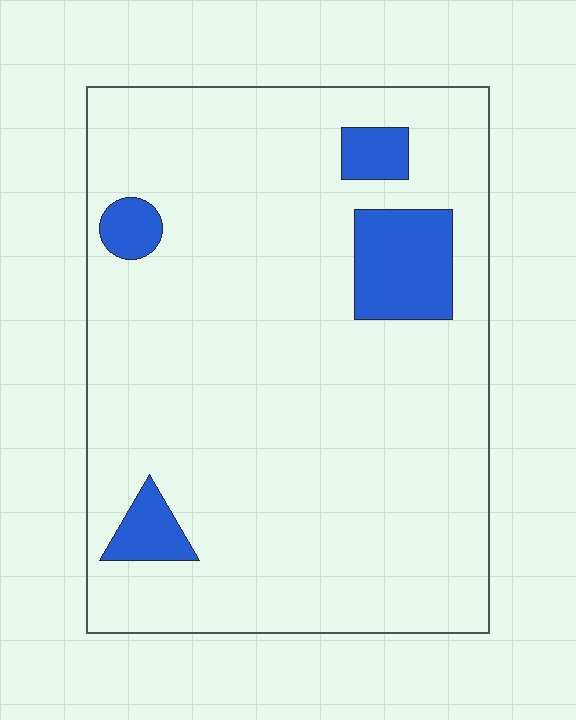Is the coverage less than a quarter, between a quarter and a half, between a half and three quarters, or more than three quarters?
Less than a quarter.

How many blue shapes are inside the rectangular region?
4.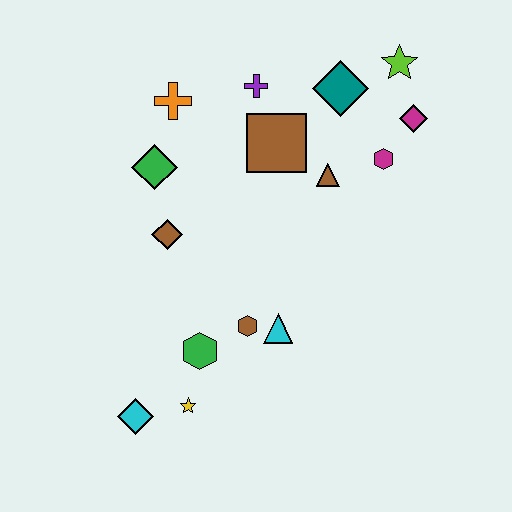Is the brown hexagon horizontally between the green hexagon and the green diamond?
No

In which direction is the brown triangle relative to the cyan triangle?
The brown triangle is above the cyan triangle.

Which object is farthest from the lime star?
The cyan diamond is farthest from the lime star.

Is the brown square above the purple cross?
No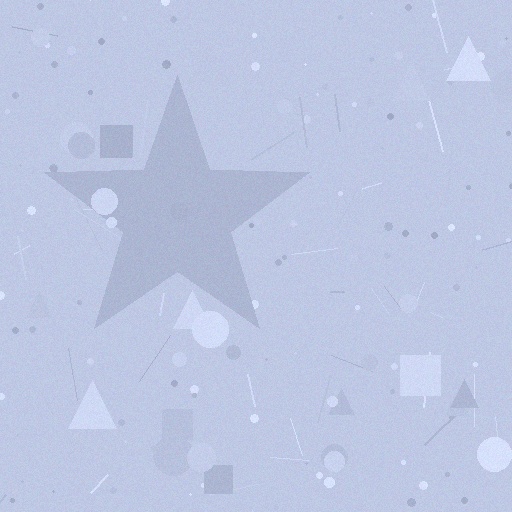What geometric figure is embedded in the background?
A star is embedded in the background.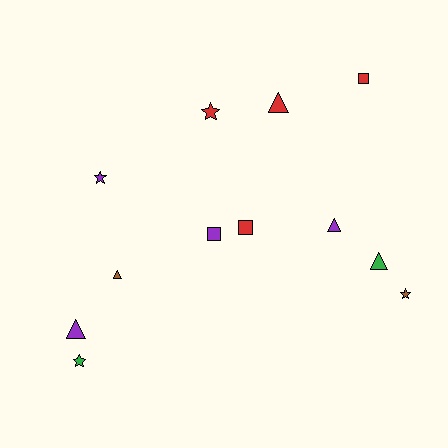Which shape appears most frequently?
Triangle, with 5 objects.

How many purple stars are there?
There is 1 purple star.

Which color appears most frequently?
Purple, with 4 objects.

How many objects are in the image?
There are 12 objects.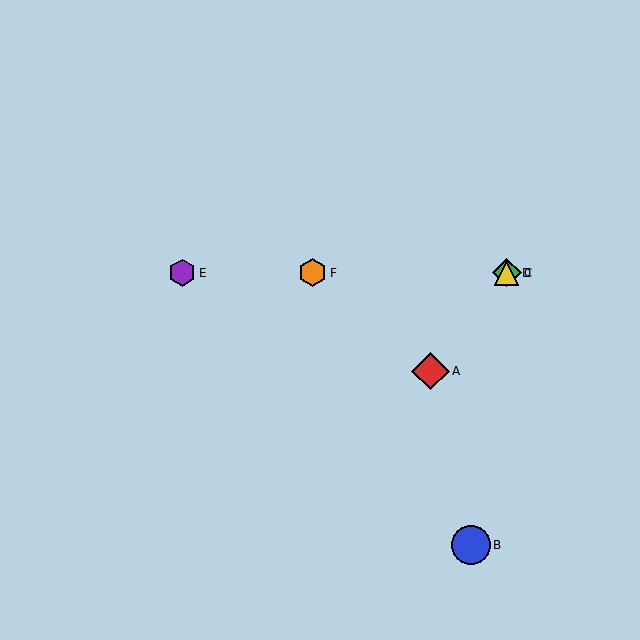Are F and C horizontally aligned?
Yes, both are at y≈273.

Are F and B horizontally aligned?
No, F is at y≈273 and B is at y≈545.